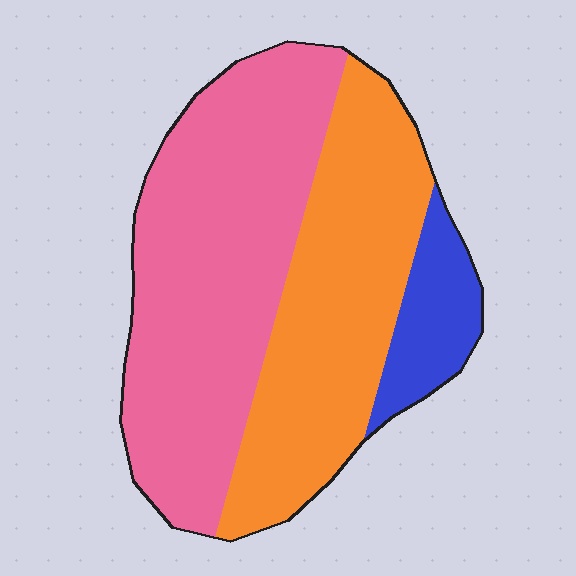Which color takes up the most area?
Pink, at roughly 50%.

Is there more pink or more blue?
Pink.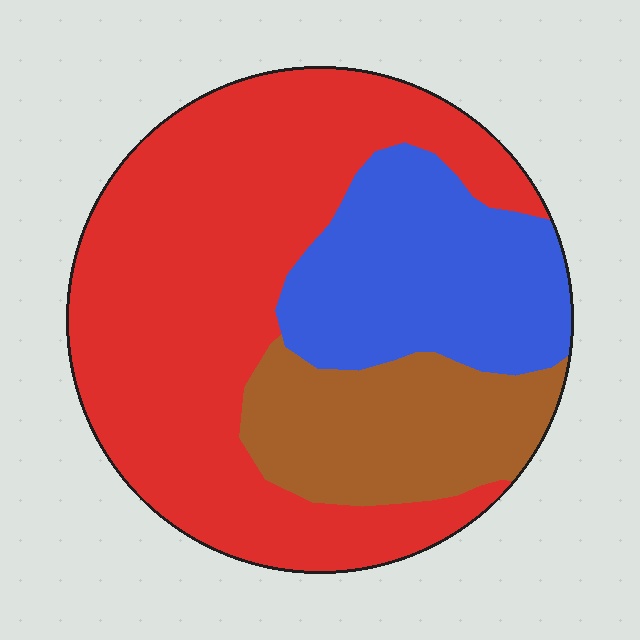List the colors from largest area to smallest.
From largest to smallest: red, blue, brown.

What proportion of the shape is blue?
Blue covers 24% of the shape.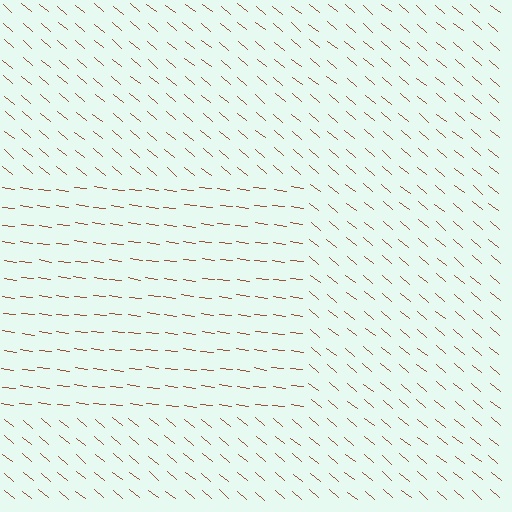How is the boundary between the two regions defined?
The boundary is defined purely by a change in line orientation (approximately 33 degrees difference). All lines are the same color and thickness.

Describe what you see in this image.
The image is filled with small brown line segments. A rectangle region in the image has lines oriented differently from the surrounding lines, creating a visible texture boundary.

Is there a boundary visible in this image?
Yes, there is a texture boundary formed by a change in line orientation.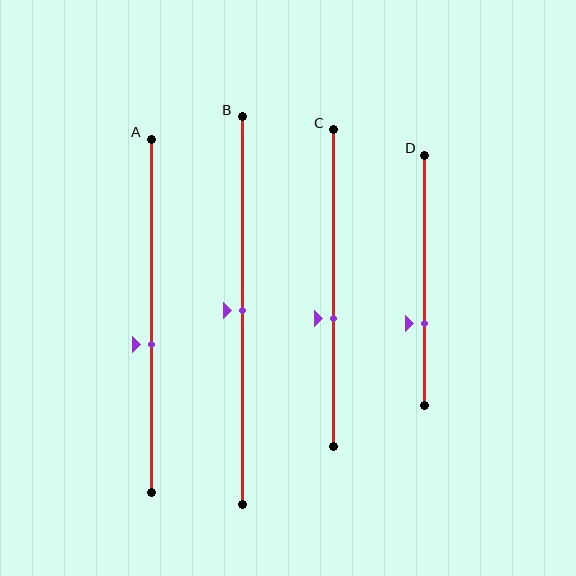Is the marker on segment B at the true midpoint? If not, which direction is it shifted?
Yes, the marker on segment B is at the true midpoint.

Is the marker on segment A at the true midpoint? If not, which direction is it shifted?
No, the marker on segment A is shifted downward by about 8% of the segment length.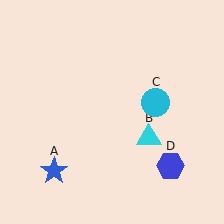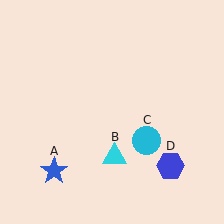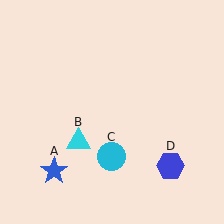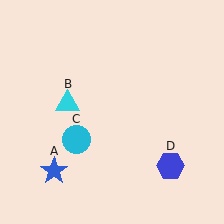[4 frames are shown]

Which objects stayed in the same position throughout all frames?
Blue star (object A) and blue hexagon (object D) remained stationary.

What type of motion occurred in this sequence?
The cyan triangle (object B), cyan circle (object C) rotated clockwise around the center of the scene.